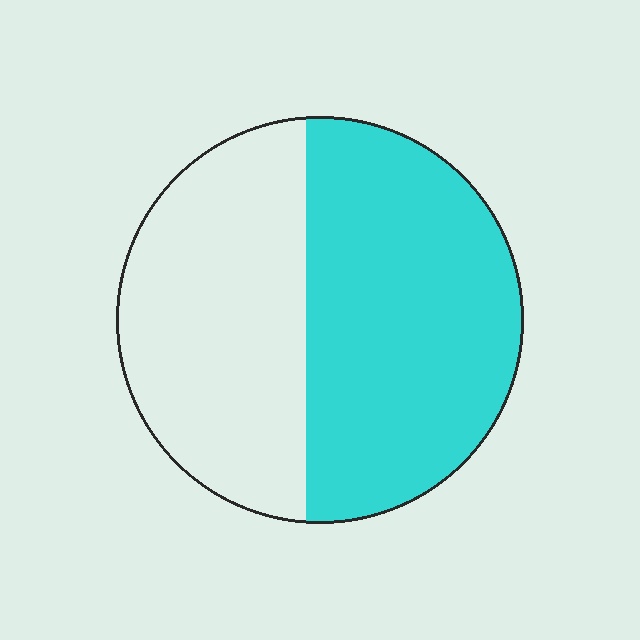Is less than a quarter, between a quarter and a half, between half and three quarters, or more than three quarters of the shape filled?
Between half and three quarters.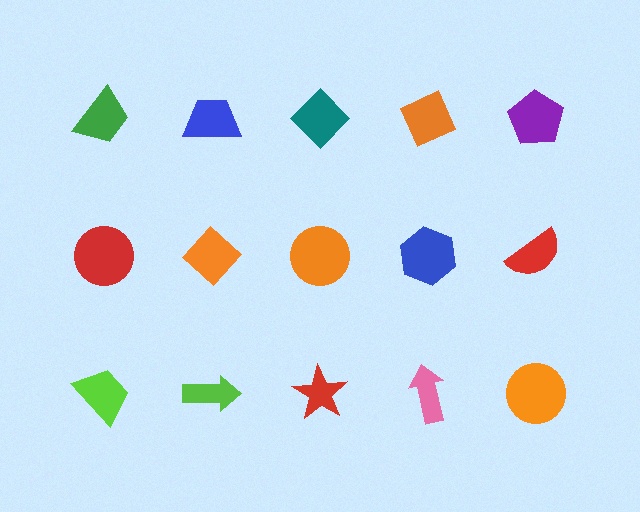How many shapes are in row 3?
5 shapes.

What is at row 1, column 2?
A blue trapezoid.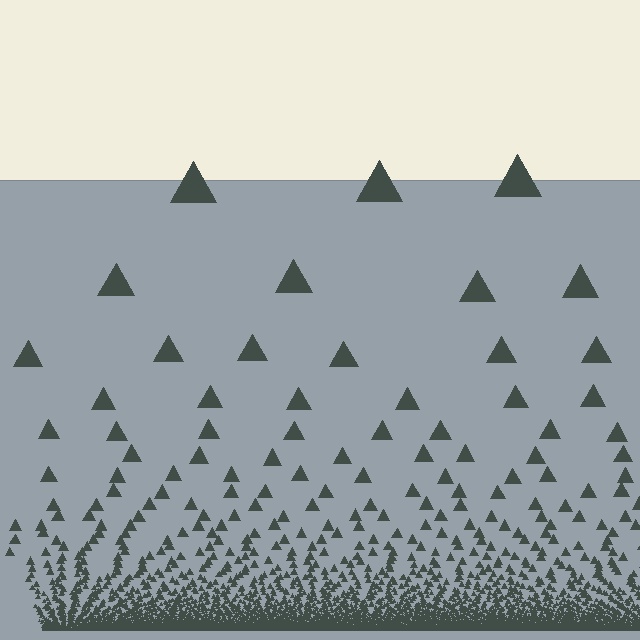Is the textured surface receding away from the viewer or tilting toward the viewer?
The surface appears to tilt toward the viewer. Texture elements get larger and sparser toward the top.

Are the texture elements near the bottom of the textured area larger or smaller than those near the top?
Smaller. The gradient is inverted — elements near the bottom are smaller and denser.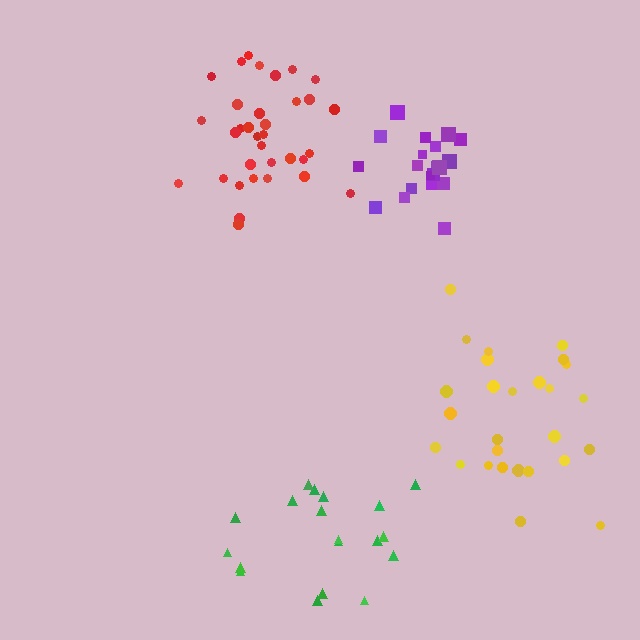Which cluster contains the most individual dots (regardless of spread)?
Red (34).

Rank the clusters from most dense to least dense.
purple, red, yellow, green.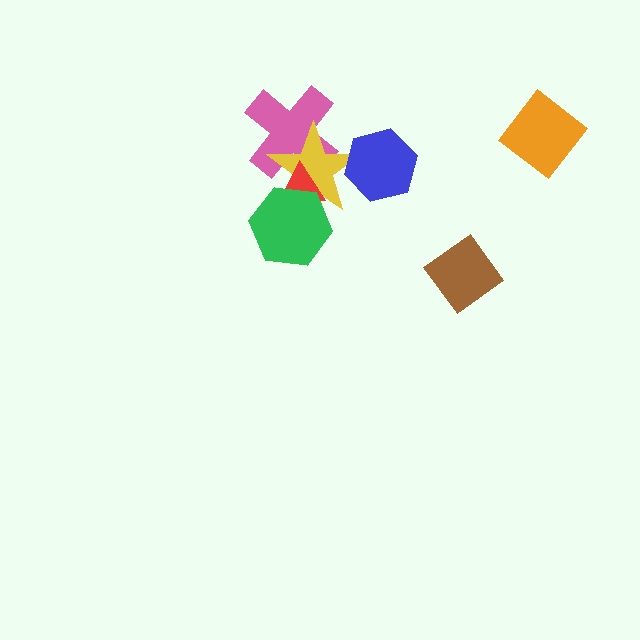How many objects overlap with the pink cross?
2 objects overlap with the pink cross.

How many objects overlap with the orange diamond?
0 objects overlap with the orange diamond.